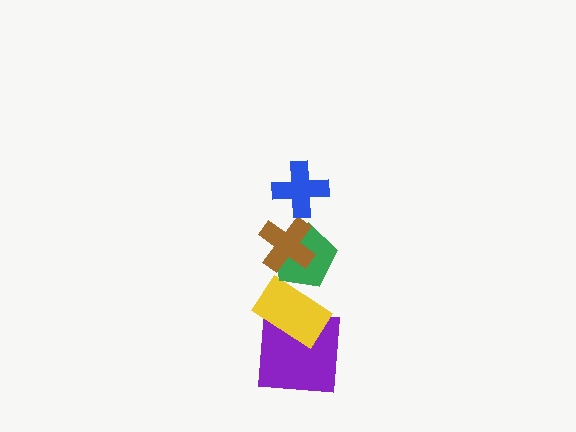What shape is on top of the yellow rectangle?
The green pentagon is on top of the yellow rectangle.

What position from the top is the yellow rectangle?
The yellow rectangle is 4th from the top.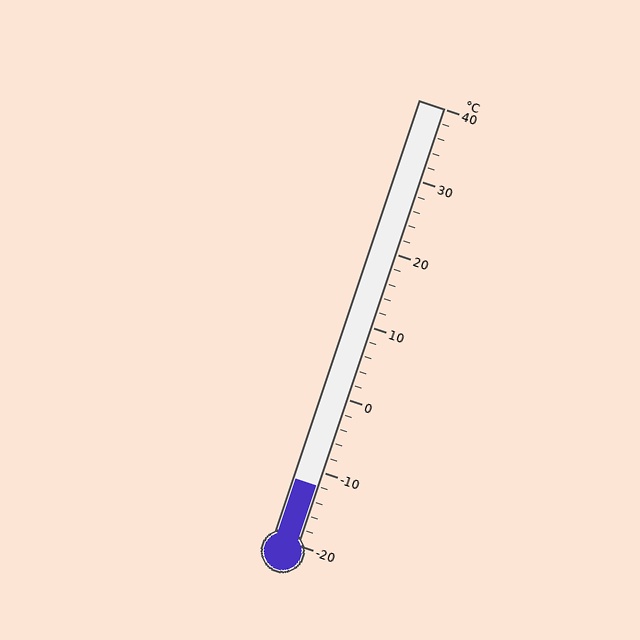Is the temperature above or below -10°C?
The temperature is below -10°C.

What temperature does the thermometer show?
The thermometer shows approximately -12°C.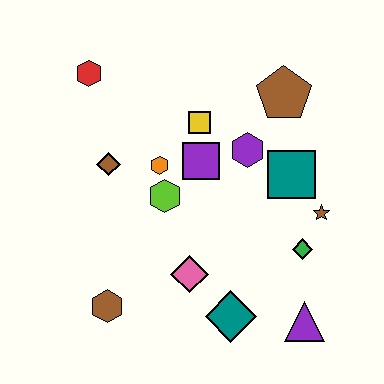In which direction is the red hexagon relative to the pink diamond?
The red hexagon is above the pink diamond.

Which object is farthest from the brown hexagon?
The brown pentagon is farthest from the brown hexagon.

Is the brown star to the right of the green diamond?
Yes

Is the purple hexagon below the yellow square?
Yes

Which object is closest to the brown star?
The green diamond is closest to the brown star.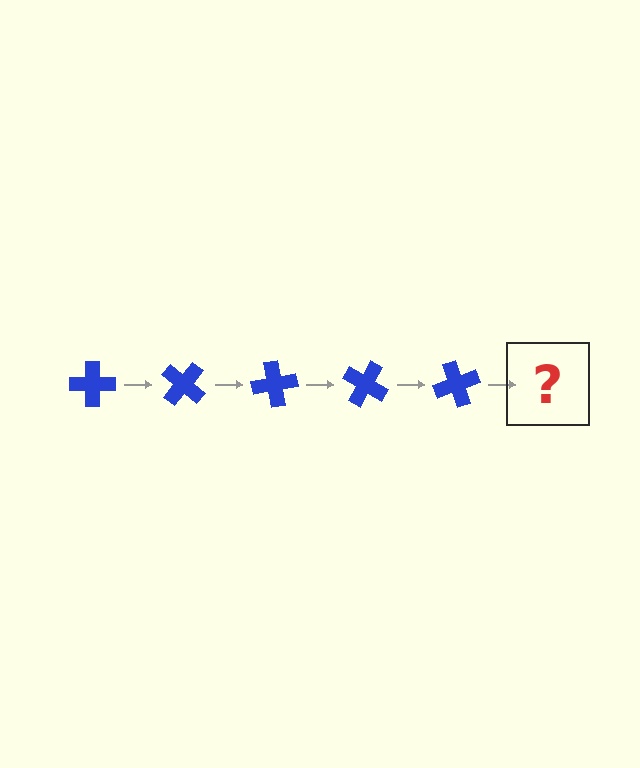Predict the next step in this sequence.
The next step is a blue cross rotated 200 degrees.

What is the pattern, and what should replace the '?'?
The pattern is that the cross rotates 40 degrees each step. The '?' should be a blue cross rotated 200 degrees.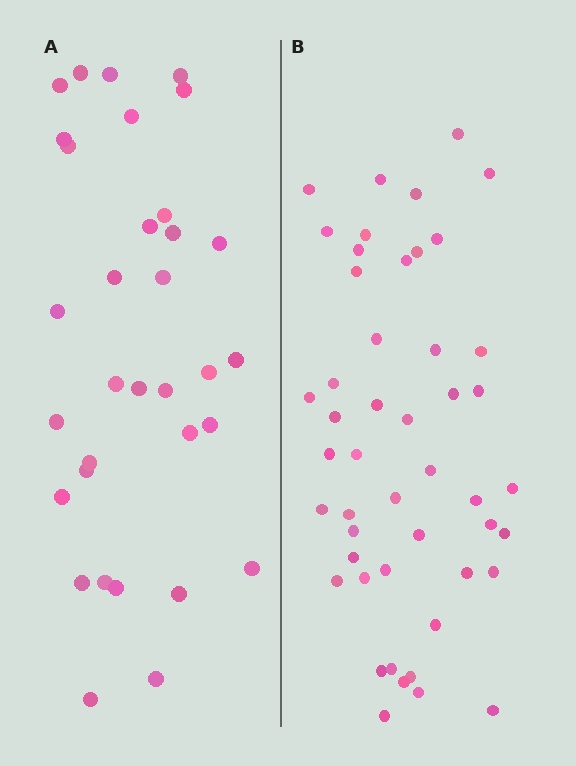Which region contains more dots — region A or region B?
Region B (the right region) has more dots.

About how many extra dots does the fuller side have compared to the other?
Region B has approximately 15 more dots than region A.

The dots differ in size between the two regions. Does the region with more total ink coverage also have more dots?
No. Region A has more total ink coverage because its dots are larger, but region B actually contains more individual dots. Total area can be misleading — the number of items is what matters here.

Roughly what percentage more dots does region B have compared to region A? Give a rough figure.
About 45% more.